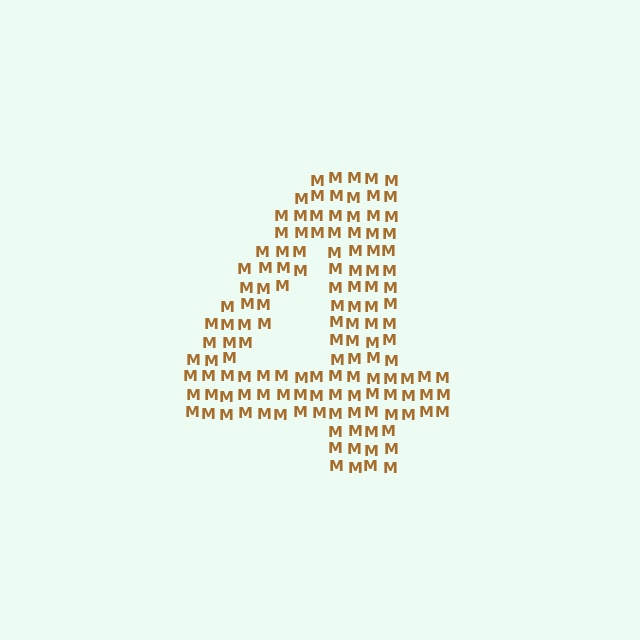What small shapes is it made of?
It is made of small letter M's.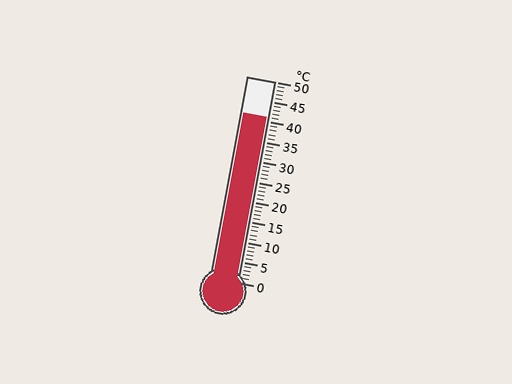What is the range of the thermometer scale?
The thermometer scale ranges from 0°C to 50°C.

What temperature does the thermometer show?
The thermometer shows approximately 41°C.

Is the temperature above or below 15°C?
The temperature is above 15°C.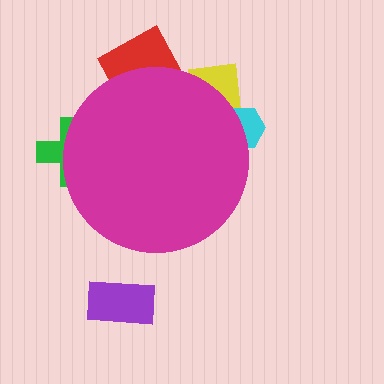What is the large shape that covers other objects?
A magenta circle.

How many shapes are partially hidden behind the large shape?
4 shapes are partially hidden.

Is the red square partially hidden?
Yes, the red square is partially hidden behind the magenta circle.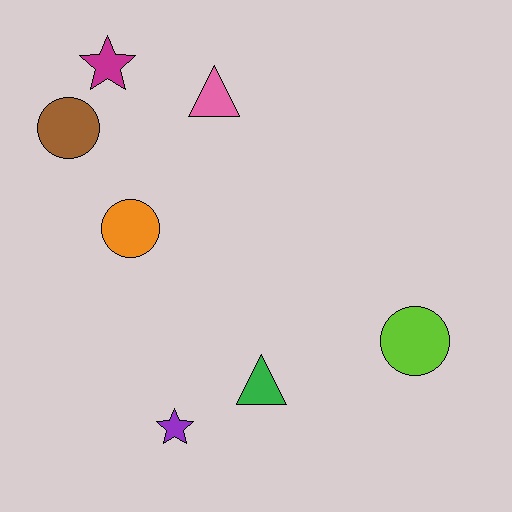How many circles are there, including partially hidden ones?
There are 3 circles.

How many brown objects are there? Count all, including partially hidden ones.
There is 1 brown object.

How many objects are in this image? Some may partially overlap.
There are 7 objects.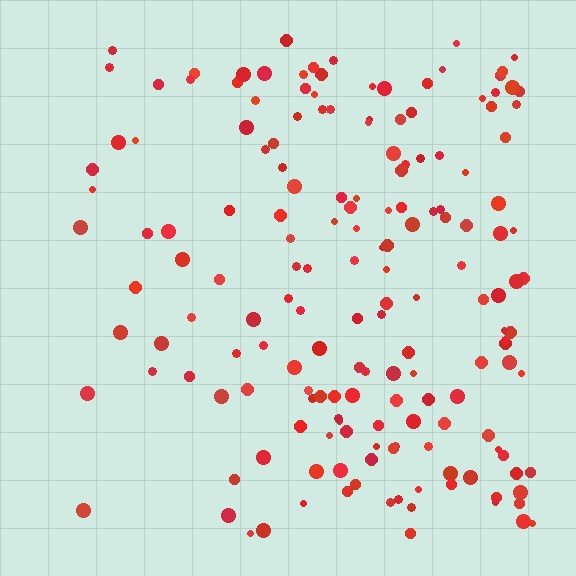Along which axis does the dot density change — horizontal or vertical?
Horizontal.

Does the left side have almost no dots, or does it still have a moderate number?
Still a moderate number, just noticeably fewer than the right.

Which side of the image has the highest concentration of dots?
The right.